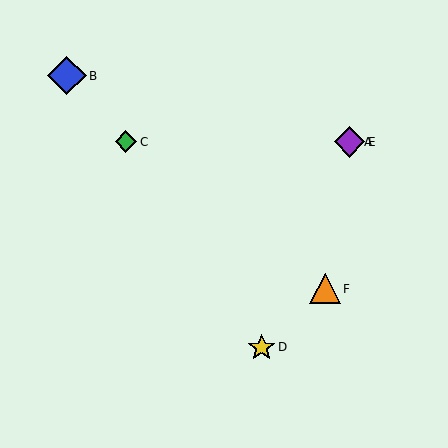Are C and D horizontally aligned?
No, C is at y≈142 and D is at y≈347.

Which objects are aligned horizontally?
Objects A, C, E are aligned horizontally.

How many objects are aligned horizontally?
3 objects (A, C, E) are aligned horizontally.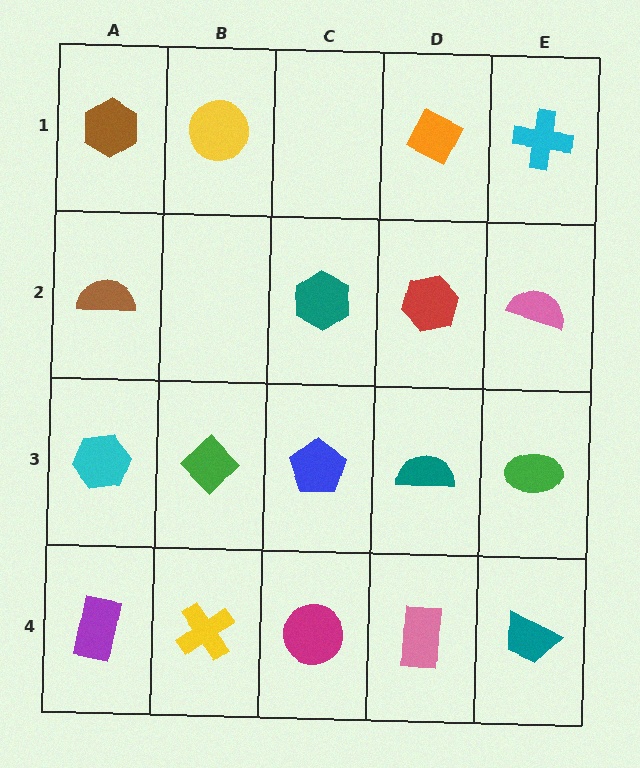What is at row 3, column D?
A teal semicircle.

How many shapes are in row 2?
4 shapes.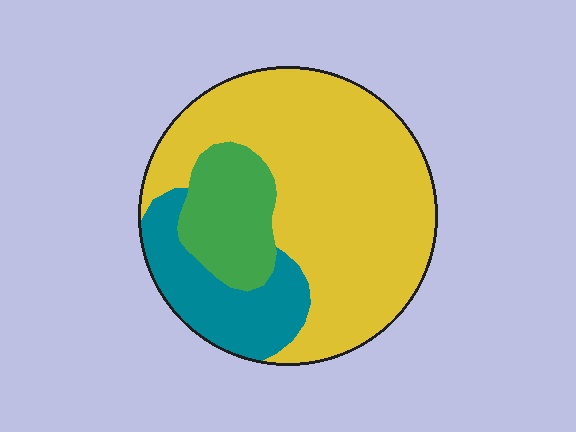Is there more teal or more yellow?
Yellow.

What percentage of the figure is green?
Green takes up less than a quarter of the figure.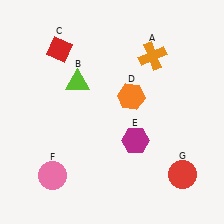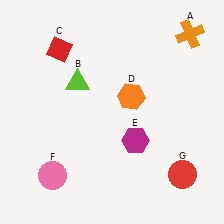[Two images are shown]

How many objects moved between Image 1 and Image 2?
1 object moved between the two images.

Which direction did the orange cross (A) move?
The orange cross (A) moved right.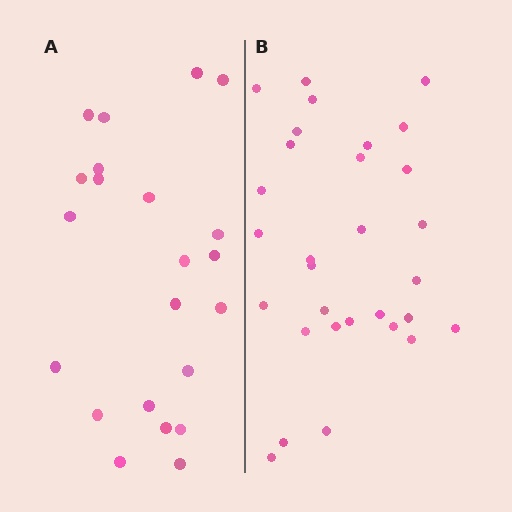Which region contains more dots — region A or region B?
Region B (the right region) has more dots.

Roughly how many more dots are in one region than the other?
Region B has roughly 8 or so more dots than region A.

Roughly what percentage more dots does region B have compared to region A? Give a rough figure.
About 35% more.